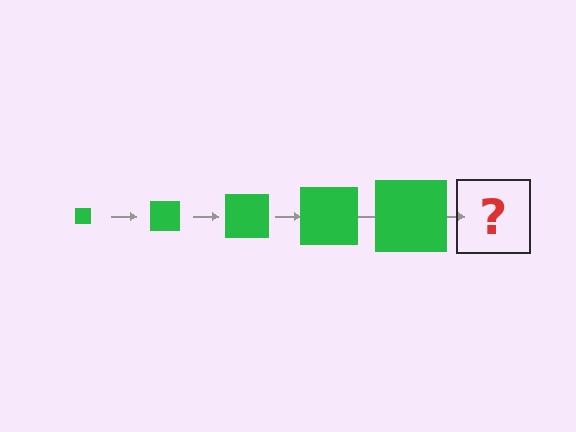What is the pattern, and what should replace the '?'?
The pattern is that the square gets progressively larger each step. The '?' should be a green square, larger than the previous one.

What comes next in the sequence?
The next element should be a green square, larger than the previous one.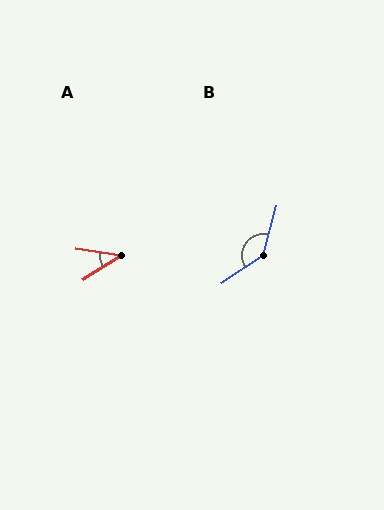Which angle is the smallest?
A, at approximately 41 degrees.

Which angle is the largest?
B, at approximately 139 degrees.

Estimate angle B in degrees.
Approximately 139 degrees.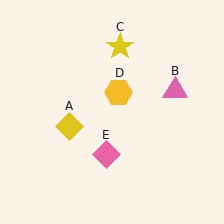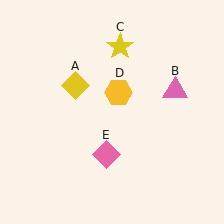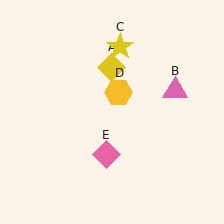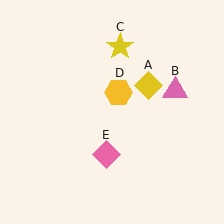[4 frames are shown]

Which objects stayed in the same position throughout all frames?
Pink triangle (object B) and yellow star (object C) and yellow hexagon (object D) and pink diamond (object E) remained stationary.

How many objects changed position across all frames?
1 object changed position: yellow diamond (object A).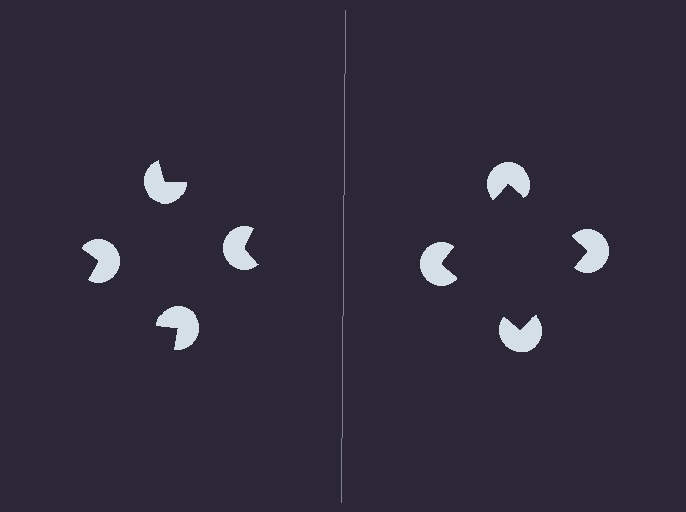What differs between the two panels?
The pac-man discs are positioned identically on both sides; only the wedge orientations differ. On the right they align to a square; on the left they are misaligned.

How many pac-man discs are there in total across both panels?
8 — 4 on each side.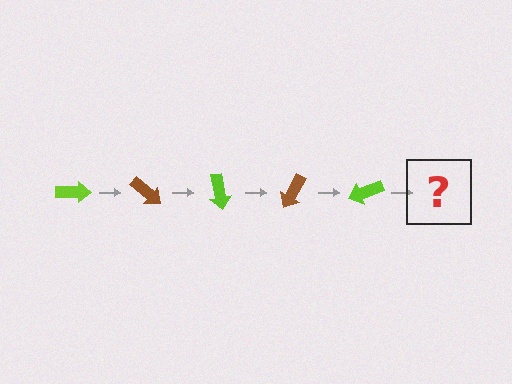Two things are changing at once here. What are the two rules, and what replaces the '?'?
The two rules are that it rotates 40 degrees each step and the color cycles through lime and brown. The '?' should be a brown arrow, rotated 200 degrees from the start.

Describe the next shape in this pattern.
It should be a brown arrow, rotated 200 degrees from the start.